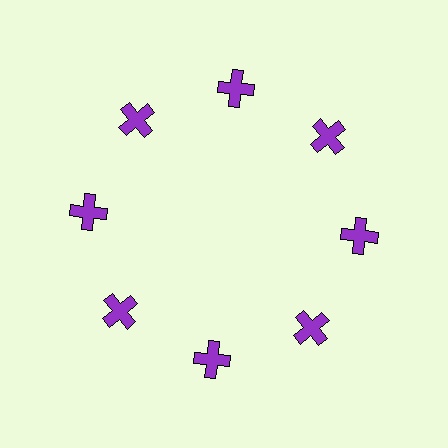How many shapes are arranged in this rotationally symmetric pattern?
There are 8 shapes, arranged in 8 groups of 1.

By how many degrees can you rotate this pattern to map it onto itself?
The pattern maps onto itself every 45 degrees of rotation.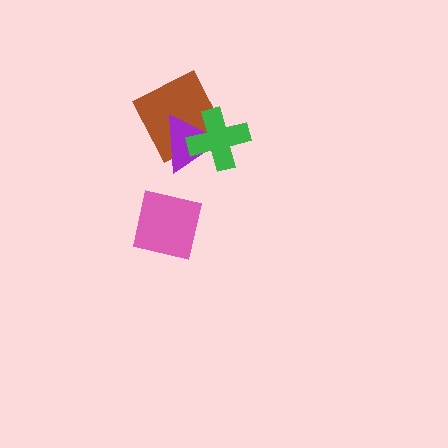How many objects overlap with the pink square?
0 objects overlap with the pink square.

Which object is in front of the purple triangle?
The green cross is in front of the purple triangle.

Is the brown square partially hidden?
Yes, it is partially covered by another shape.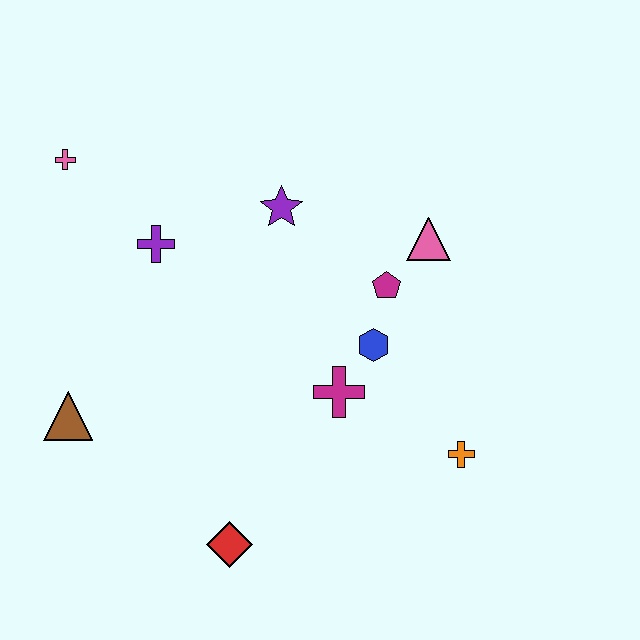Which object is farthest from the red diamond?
The pink cross is farthest from the red diamond.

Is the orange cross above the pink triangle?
No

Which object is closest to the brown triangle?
The purple cross is closest to the brown triangle.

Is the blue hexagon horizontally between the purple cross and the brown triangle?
No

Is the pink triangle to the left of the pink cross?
No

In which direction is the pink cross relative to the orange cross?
The pink cross is to the left of the orange cross.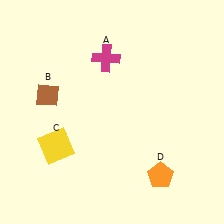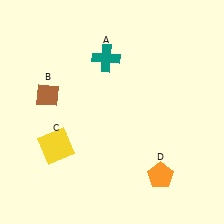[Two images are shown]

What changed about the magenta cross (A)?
In Image 1, A is magenta. In Image 2, it changed to teal.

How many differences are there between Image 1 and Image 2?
There is 1 difference between the two images.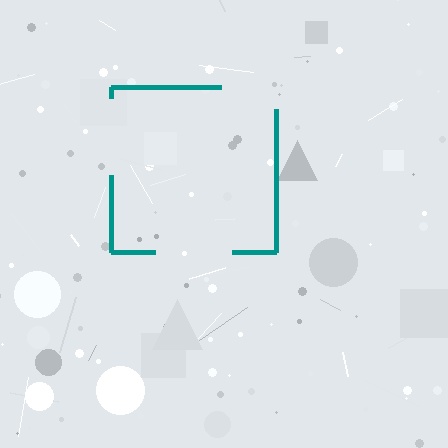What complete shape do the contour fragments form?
The contour fragments form a square.